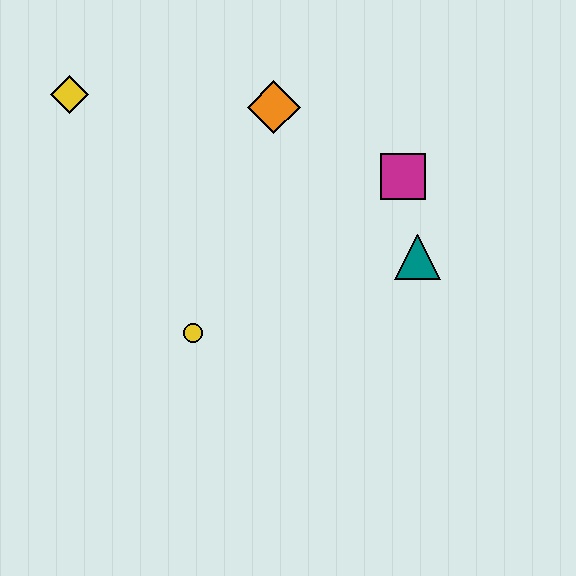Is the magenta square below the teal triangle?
No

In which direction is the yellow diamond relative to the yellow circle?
The yellow diamond is above the yellow circle.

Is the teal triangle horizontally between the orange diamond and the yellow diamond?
No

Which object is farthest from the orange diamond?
The yellow circle is farthest from the orange diamond.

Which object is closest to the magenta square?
The teal triangle is closest to the magenta square.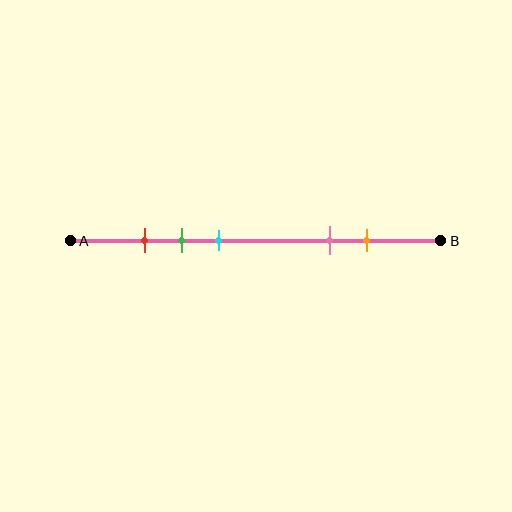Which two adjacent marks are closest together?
The red and green marks are the closest adjacent pair.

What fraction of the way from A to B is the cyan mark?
The cyan mark is approximately 40% (0.4) of the way from A to B.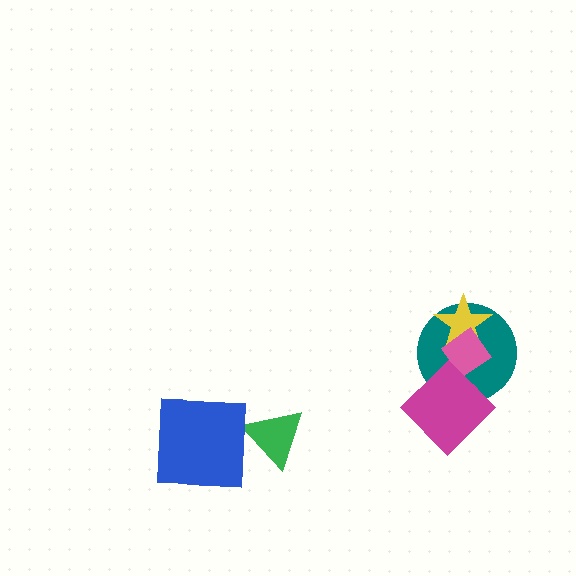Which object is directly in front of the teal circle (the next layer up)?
The yellow star is directly in front of the teal circle.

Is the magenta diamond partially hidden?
No, no other shape covers it.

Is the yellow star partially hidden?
Yes, it is partially covered by another shape.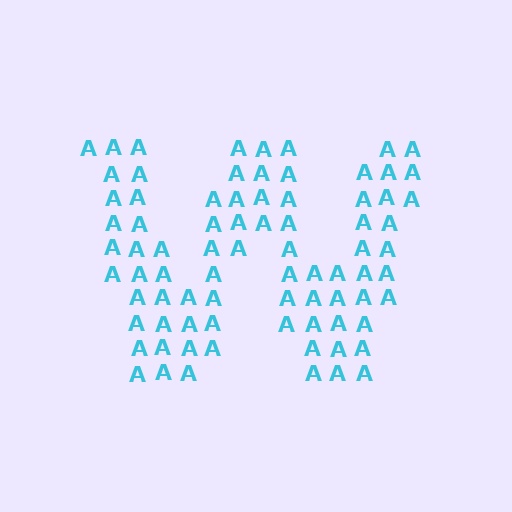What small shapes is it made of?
It is made of small letter A's.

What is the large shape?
The large shape is the letter W.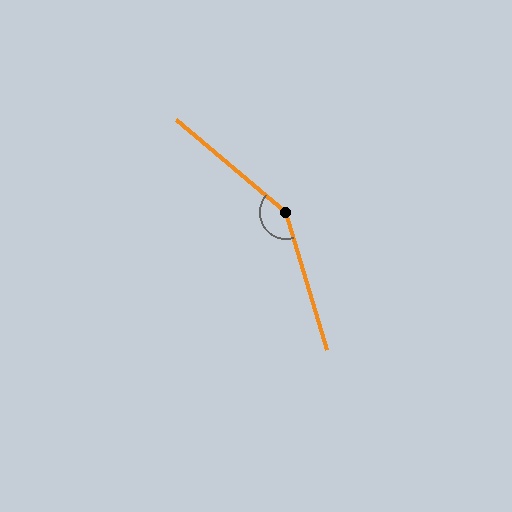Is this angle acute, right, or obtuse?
It is obtuse.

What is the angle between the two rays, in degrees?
Approximately 147 degrees.